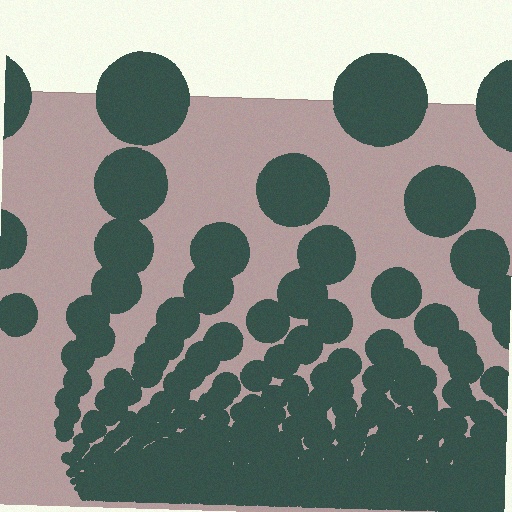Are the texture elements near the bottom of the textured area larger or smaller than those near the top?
Smaller. The gradient is inverted — elements near the bottom are smaller and denser.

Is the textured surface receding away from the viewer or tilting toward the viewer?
The surface appears to tilt toward the viewer. Texture elements get larger and sparser toward the top.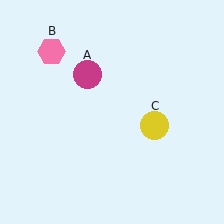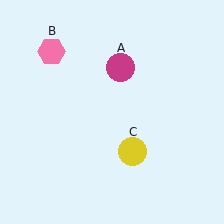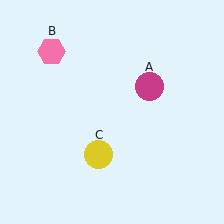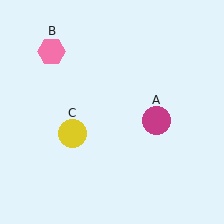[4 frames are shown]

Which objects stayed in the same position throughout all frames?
Pink hexagon (object B) remained stationary.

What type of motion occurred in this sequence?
The magenta circle (object A), yellow circle (object C) rotated clockwise around the center of the scene.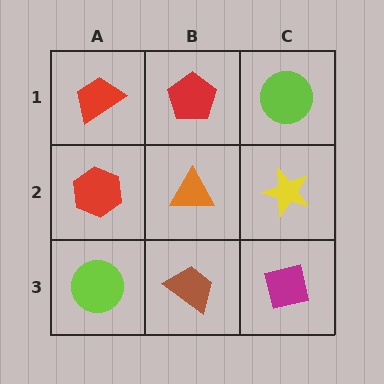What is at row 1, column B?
A red pentagon.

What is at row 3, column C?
A magenta square.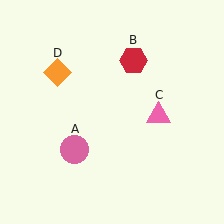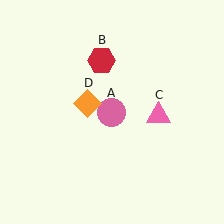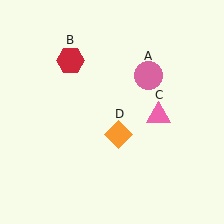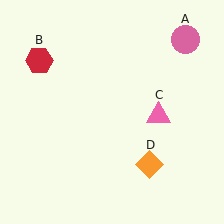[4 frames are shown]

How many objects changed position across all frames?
3 objects changed position: pink circle (object A), red hexagon (object B), orange diamond (object D).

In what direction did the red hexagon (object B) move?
The red hexagon (object B) moved left.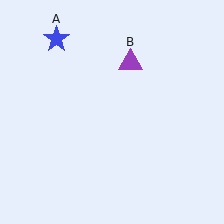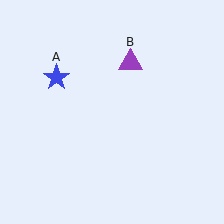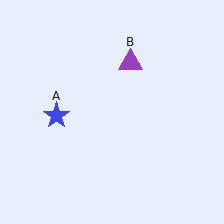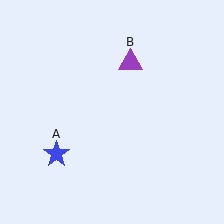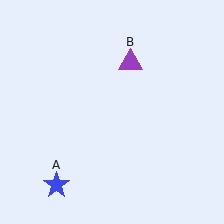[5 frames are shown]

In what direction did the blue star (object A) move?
The blue star (object A) moved down.